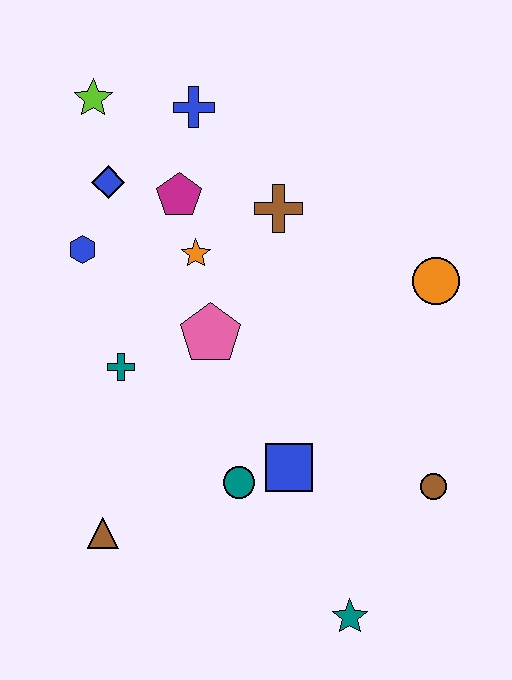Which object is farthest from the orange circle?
The brown triangle is farthest from the orange circle.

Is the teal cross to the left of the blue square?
Yes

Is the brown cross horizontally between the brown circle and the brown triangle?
Yes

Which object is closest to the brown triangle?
The teal circle is closest to the brown triangle.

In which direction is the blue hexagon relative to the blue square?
The blue hexagon is above the blue square.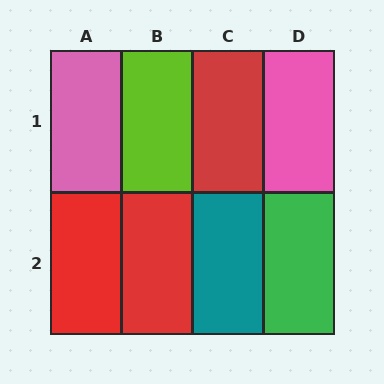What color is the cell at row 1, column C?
Red.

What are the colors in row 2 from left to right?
Red, red, teal, green.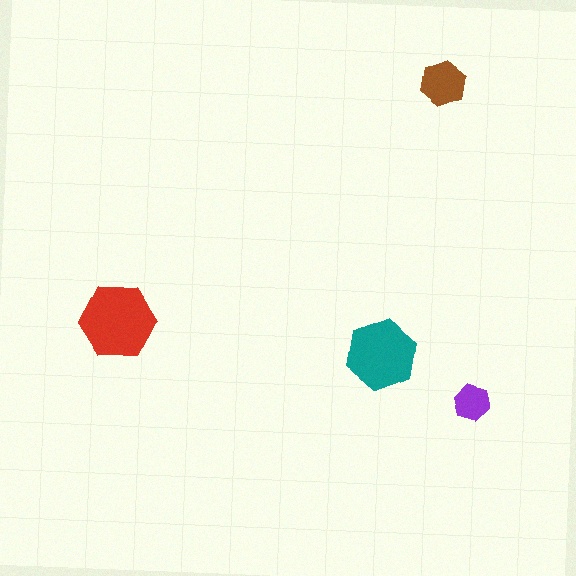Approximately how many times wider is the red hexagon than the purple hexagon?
About 2 times wider.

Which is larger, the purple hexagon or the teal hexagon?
The teal one.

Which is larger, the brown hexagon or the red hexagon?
The red one.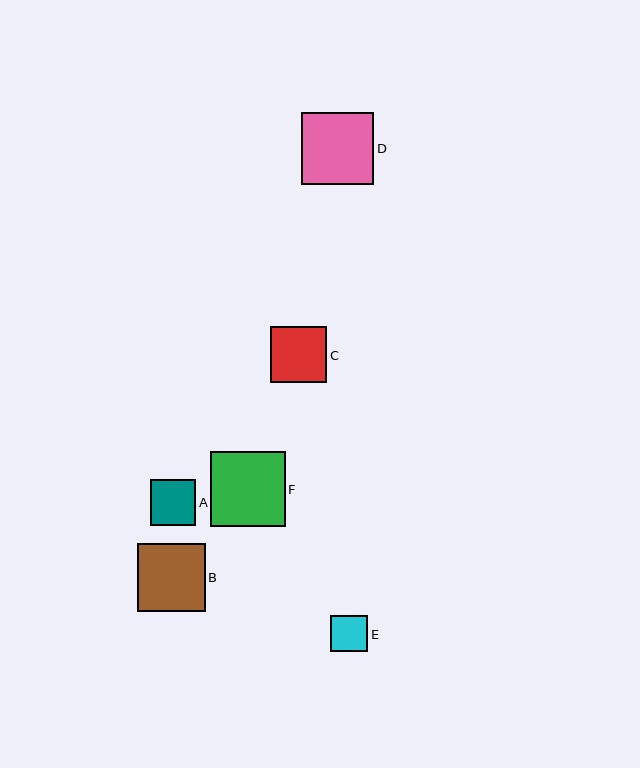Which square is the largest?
Square F is the largest with a size of approximately 75 pixels.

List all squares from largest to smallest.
From largest to smallest: F, D, B, C, A, E.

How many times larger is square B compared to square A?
Square B is approximately 1.5 times the size of square A.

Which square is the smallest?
Square E is the smallest with a size of approximately 37 pixels.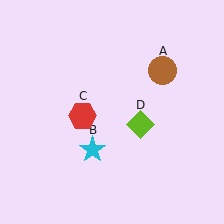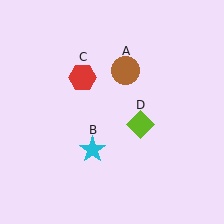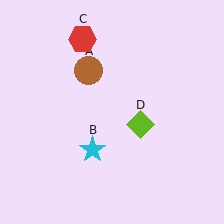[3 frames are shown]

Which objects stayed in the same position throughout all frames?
Cyan star (object B) and lime diamond (object D) remained stationary.